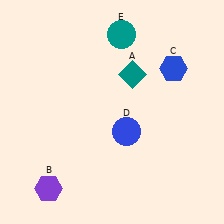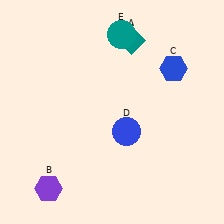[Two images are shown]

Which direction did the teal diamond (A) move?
The teal diamond (A) moved up.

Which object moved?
The teal diamond (A) moved up.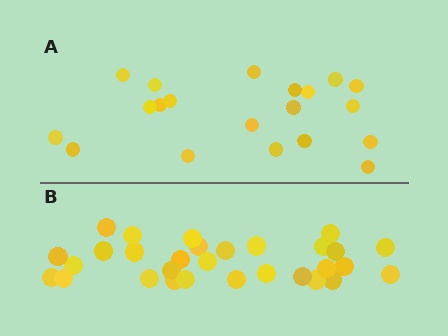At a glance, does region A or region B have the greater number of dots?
Region B (the bottom region) has more dots.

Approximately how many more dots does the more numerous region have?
Region B has roughly 10 or so more dots than region A.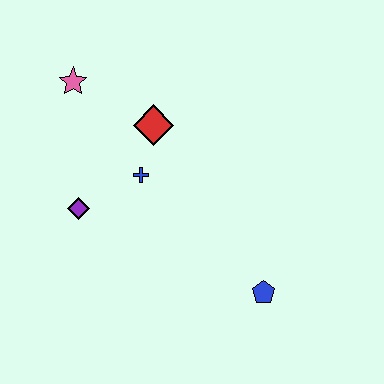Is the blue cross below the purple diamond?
No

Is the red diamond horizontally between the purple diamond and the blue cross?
No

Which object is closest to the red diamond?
The blue cross is closest to the red diamond.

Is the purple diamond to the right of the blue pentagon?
No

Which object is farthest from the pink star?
The blue pentagon is farthest from the pink star.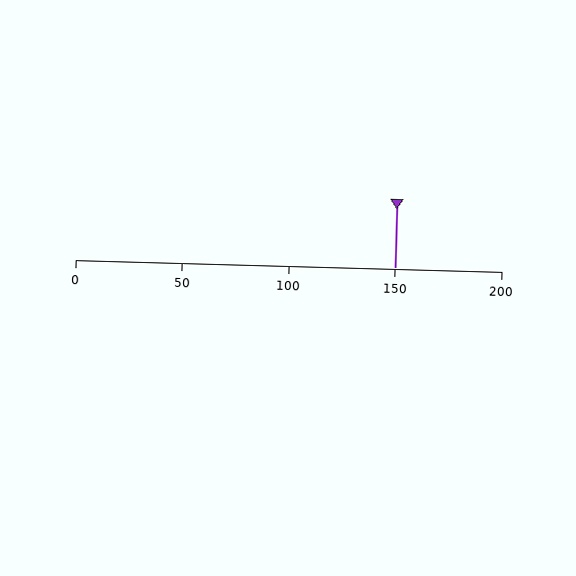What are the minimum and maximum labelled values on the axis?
The axis runs from 0 to 200.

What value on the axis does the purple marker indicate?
The marker indicates approximately 150.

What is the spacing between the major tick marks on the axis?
The major ticks are spaced 50 apart.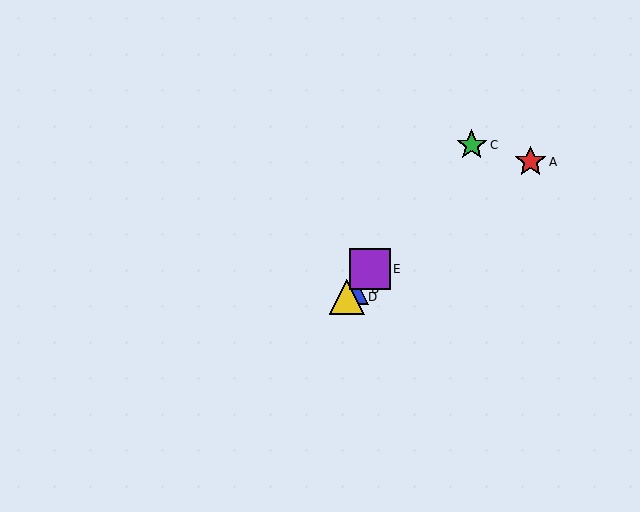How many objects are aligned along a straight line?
4 objects (B, C, D, E) are aligned along a straight line.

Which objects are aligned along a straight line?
Objects B, C, D, E are aligned along a straight line.